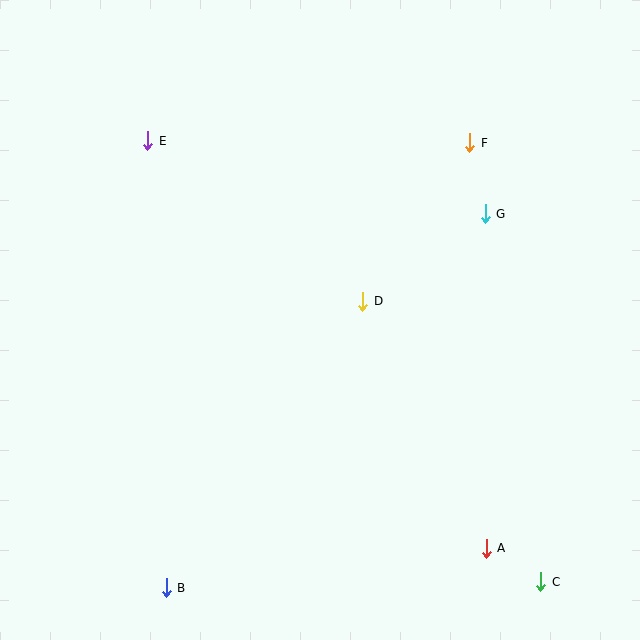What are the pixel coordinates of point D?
Point D is at (363, 301).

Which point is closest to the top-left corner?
Point E is closest to the top-left corner.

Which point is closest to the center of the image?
Point D at (363, 301) is closest to the center.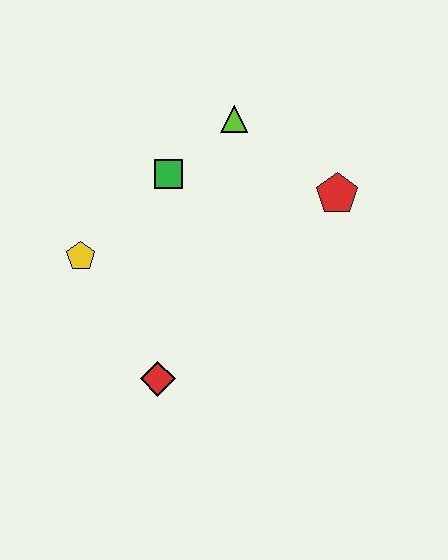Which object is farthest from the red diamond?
The lime triangle is farthest from the red diamond.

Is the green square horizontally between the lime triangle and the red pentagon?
No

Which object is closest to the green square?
The lime triangle is closest to the green square.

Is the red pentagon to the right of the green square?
Yes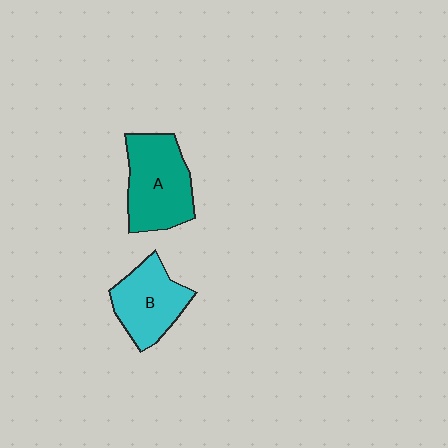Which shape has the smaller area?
Shape B (cyan).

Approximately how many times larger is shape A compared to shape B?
Approximately 1.2 times.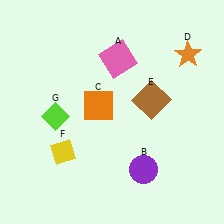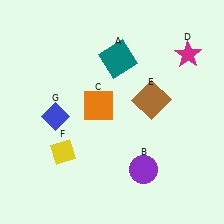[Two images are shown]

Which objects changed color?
A changed from pink to teal. D changed from orange to magenta. G changed from lime to blue.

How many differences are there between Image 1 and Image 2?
There are 3 differences between the two images.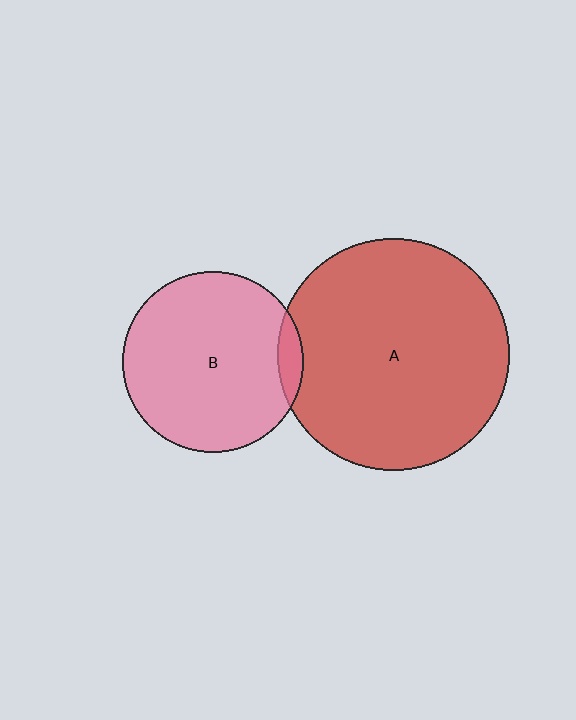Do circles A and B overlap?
Yes.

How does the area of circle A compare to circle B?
Approximately 1.6 times.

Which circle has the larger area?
Circle A (red).